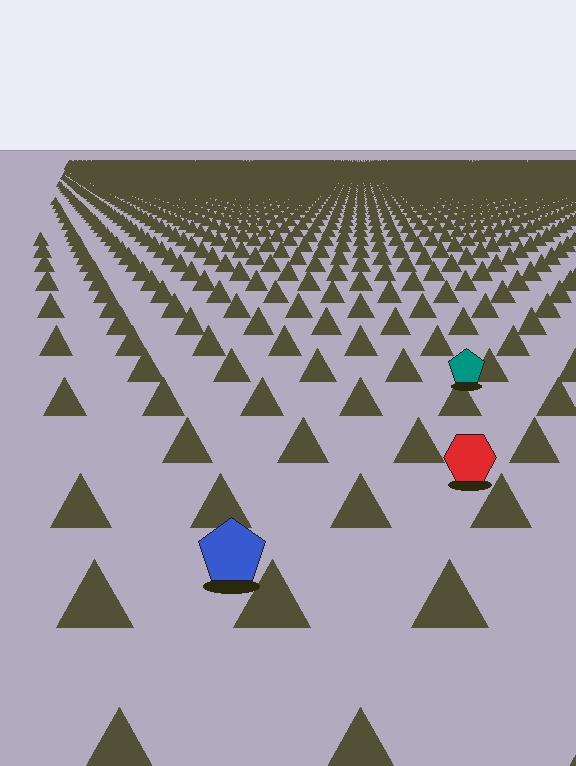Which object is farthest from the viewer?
The teal pentagon is farthest from the viewer. It appears smaller and the ground texture around it is denser.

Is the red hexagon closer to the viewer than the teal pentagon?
Yes. The red hexagon is closer — you can tell from the texture gradient: the ground texture is coarser near it.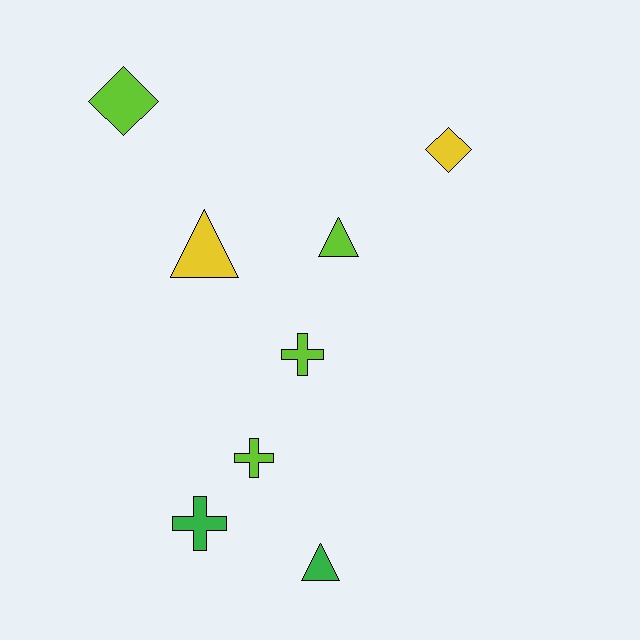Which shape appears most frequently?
Cross, with 3 objects.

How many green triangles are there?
There is 1 green triangle.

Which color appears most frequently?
Lime, with 4 objects.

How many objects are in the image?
There are 8 objects.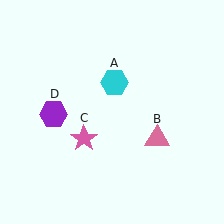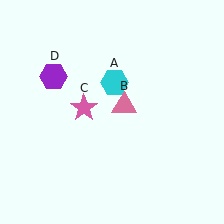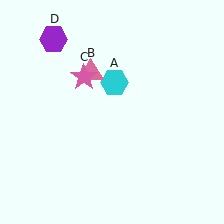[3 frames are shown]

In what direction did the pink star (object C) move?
The pink star (object C) moved up.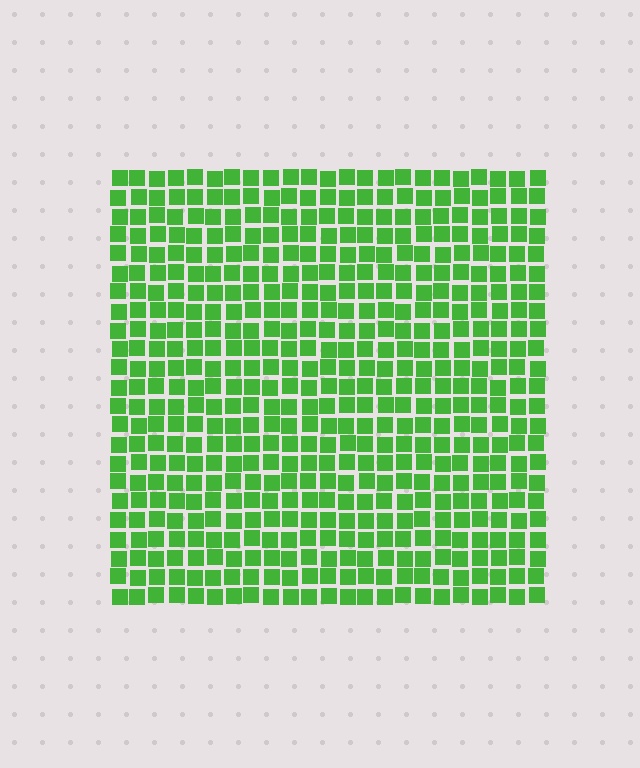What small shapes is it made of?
It is made of small squares.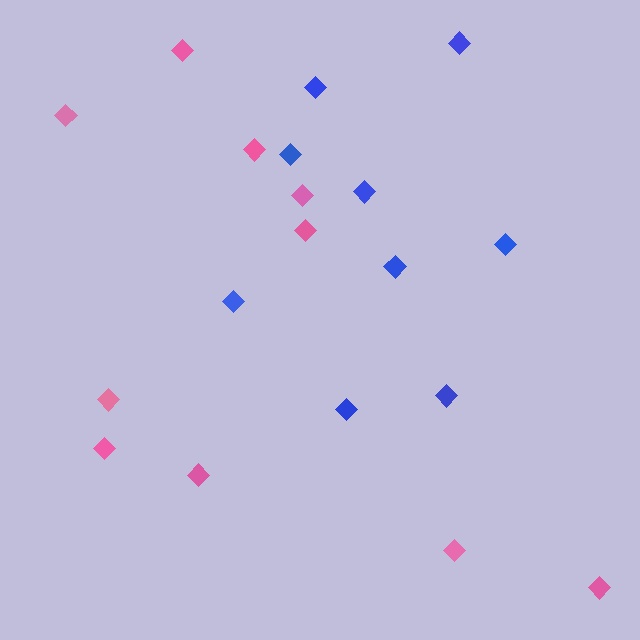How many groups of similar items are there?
There are 2 groups: one group of blue diamonds (9) and one group of pink diamonds (10).